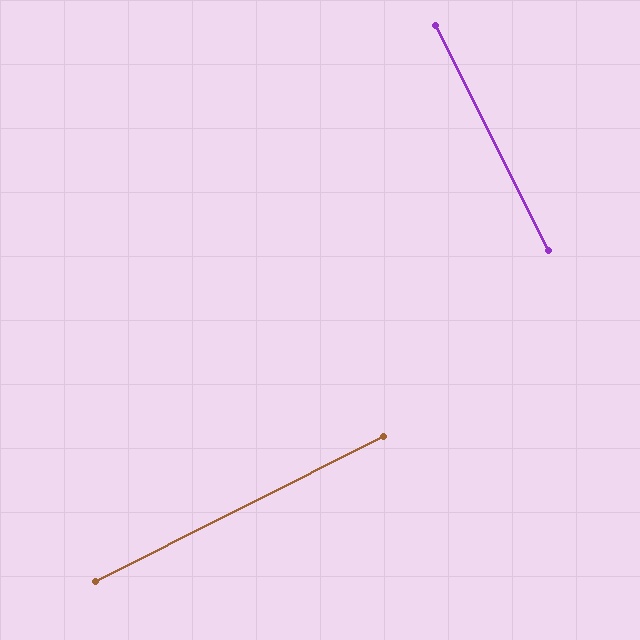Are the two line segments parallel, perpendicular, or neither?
Perpendicular — they meet at approximately 90°.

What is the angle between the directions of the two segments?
Approximately 90 degrees.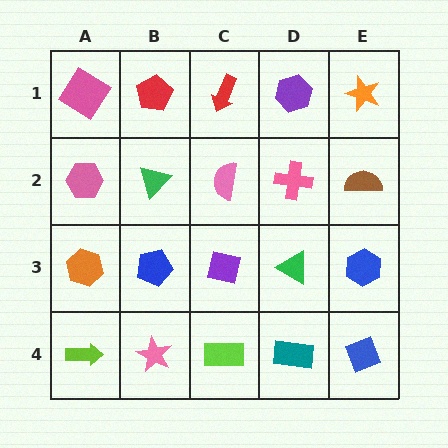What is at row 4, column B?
A pink star.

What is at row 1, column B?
A red pentagon.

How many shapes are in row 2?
5 shapes.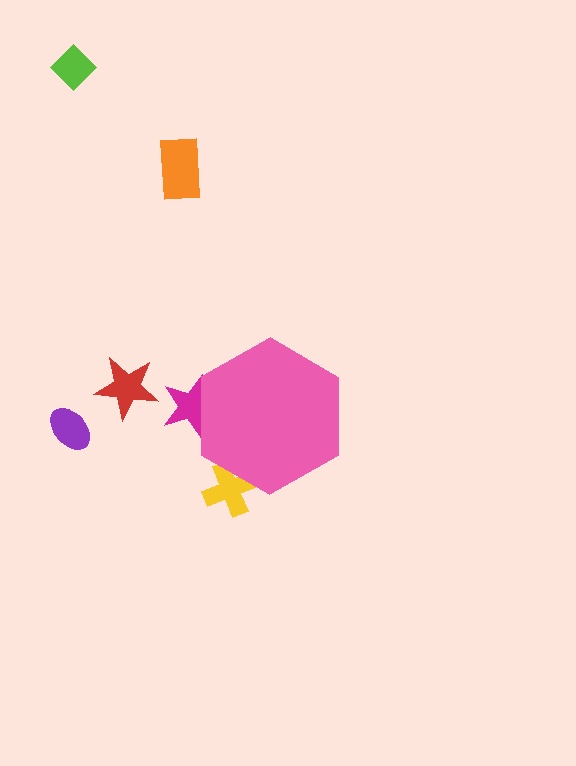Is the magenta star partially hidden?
Yes, the magenta star is partially hidden behind the pink hexagon.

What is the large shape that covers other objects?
A pink hexagon.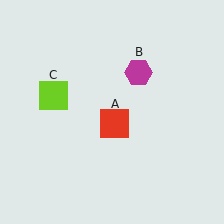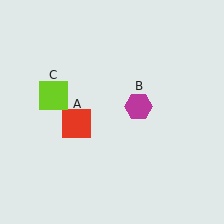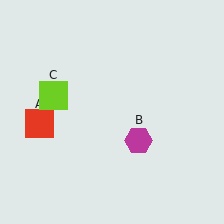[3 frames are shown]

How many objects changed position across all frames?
2 objects changed position: red square (object A), magenta hexagon (object B).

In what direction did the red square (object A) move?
The red square (object A) moved left.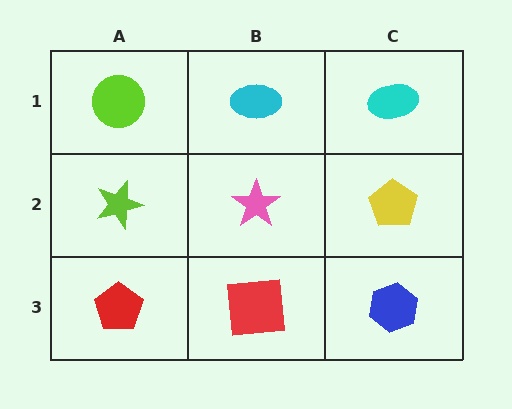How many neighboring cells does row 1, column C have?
2.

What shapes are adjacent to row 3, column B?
A pink star (row 2, column B), a red pentagon (row 3, column A), a blue hexagon (row 3, column C).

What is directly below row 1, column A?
A lime star.